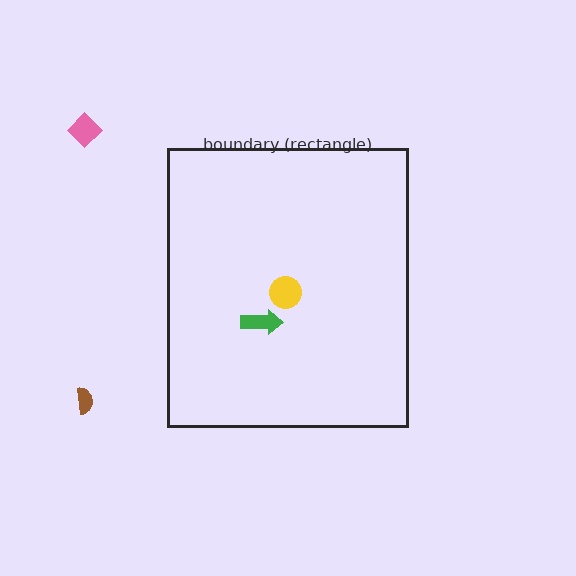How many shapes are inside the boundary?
2 inside, 2 outside.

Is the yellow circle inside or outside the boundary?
Inside.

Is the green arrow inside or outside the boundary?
Inside.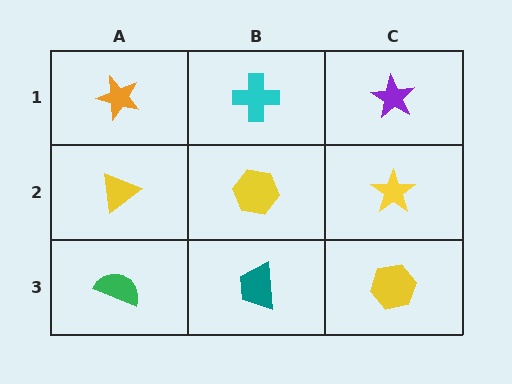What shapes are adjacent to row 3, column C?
A yellow star (row 2, column C), a teal trapezoid (row 3, column B).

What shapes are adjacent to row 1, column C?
A yellow star (row 2, column C), a cyan cross (row 1, column B).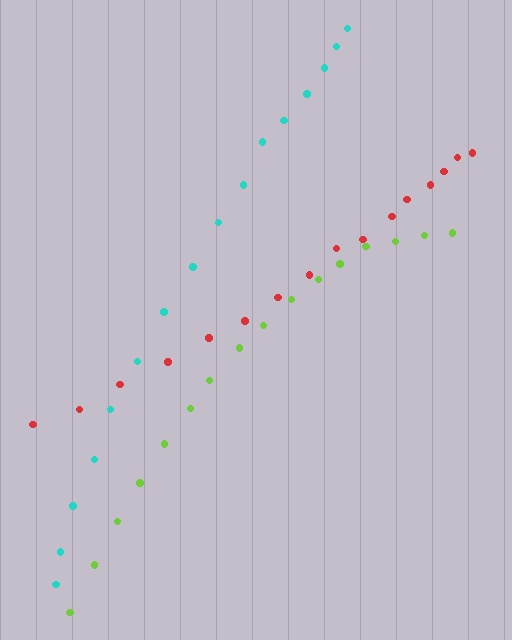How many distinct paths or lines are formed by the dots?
There are 3 distinct paths.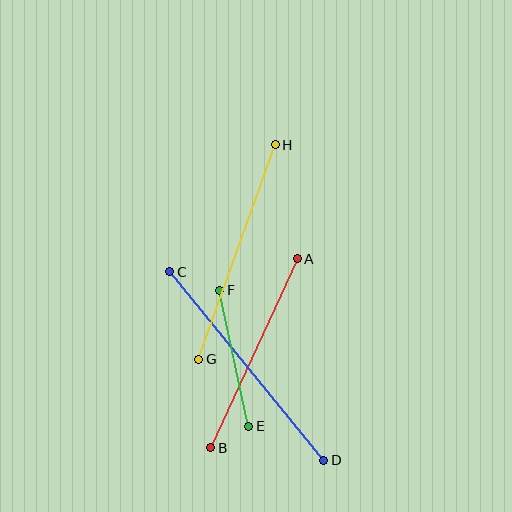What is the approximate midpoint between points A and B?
The midpoint is at approximately (254, 353) pixels.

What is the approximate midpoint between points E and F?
The midpoint is at approximately (234, 358) pixels.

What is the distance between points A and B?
The distance is approximately 208 pixels.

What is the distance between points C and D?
The distance is approximately 243 pixels.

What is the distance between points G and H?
The distance is approximately 227 pixels.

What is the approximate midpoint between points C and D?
The midpoint is at approximately (247, 366) pixels.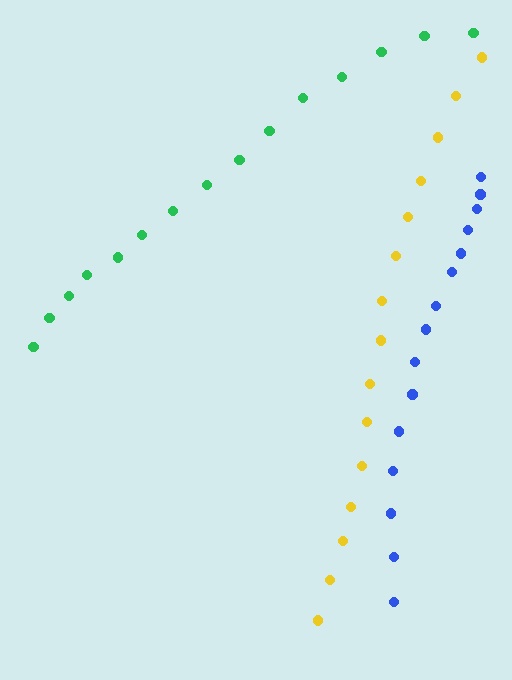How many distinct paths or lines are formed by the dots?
There are 3 distinct paths.